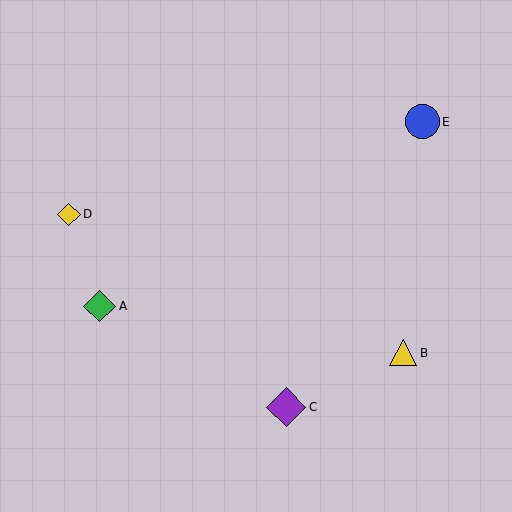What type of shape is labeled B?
Shape B is a yellow triangle.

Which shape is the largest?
The purple diamond (labeled C) is the largest.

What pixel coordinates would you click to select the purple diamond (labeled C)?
Click at (286, 407) to select the purple diamond C.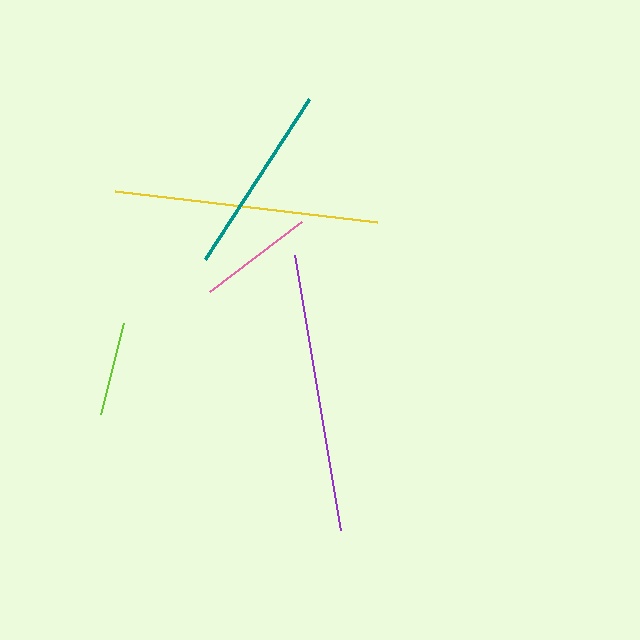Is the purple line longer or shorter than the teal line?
The purple line is longer than the teal line.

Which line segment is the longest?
The purple line is the longest at approximately 279 pixels.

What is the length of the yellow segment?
The yellow segment is approximately 264 pixels long.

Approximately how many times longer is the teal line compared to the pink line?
The teal line is approximately 1.7 times the length of the pink line.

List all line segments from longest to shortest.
From longest to shortest: purple, yellow, teal, pink, lime.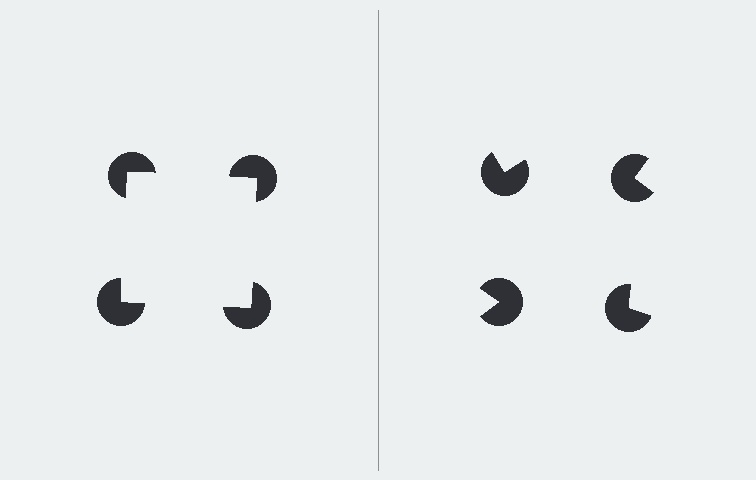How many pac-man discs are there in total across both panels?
8 — 4 on each side.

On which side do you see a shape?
An illusory square appears on the left side. On the right side the wedge cuts are rotated, so no coherent shape forms.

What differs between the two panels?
The pac-man discs are positioned identically on both sides; only the wedge orientations differ. On the left they align to a square; on the right they are misaligned.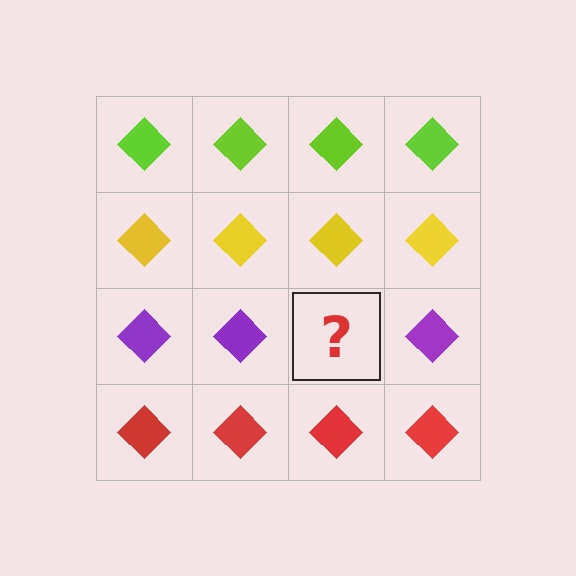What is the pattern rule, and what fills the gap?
The rule is that each row has a consistent color. The gap should be filled with a purple diamond.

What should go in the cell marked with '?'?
The missing cell should contain a purple diamond.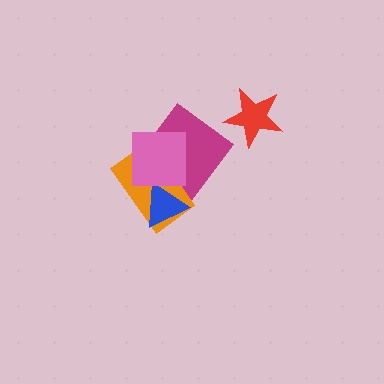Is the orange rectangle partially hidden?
Yes, it is partially covered by another shape.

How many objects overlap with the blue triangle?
3 objects overlap with the blue triangle.